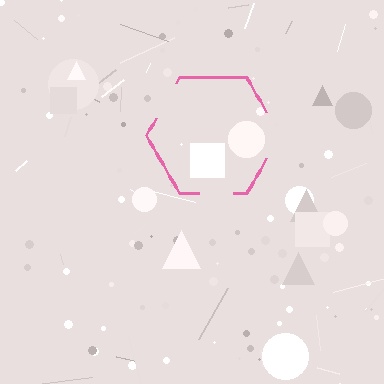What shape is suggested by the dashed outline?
The dashed outline suggests a hexagon.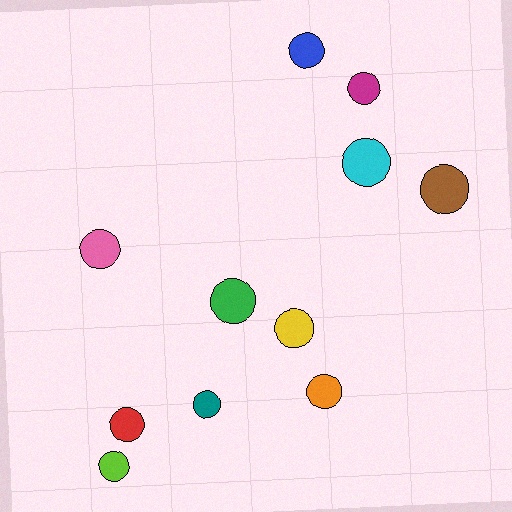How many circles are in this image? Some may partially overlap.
There are 11 circles.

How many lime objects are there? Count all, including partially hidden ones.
There is 1 lime object.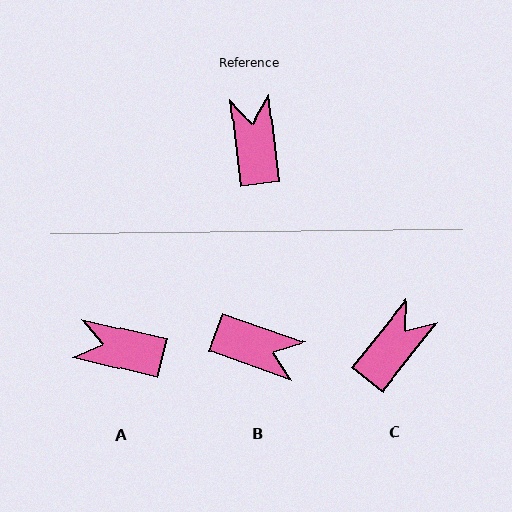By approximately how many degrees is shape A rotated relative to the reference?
Approximately 70 degrees counter-clockwise.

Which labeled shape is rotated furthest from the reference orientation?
B, about 116 degrees away.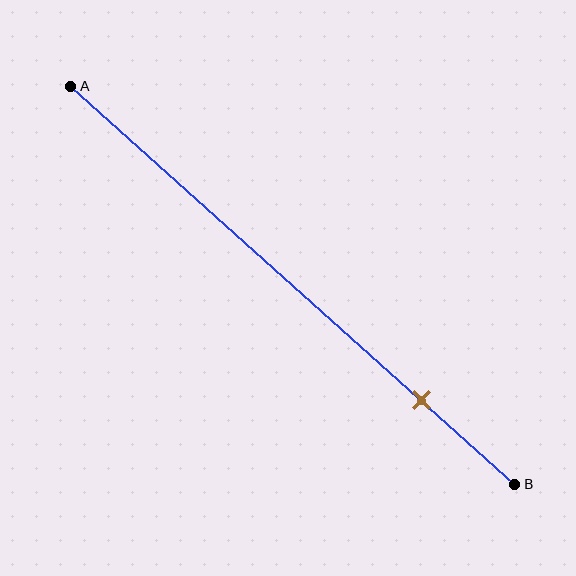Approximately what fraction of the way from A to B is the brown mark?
The brown mark is approximately 80% of the way from A to B.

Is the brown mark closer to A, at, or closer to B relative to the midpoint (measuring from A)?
The brown mark is closer to point B than the midpoint of segment AB.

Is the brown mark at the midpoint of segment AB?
No, the mark is at about 80% from A, not at the 50% midpoint.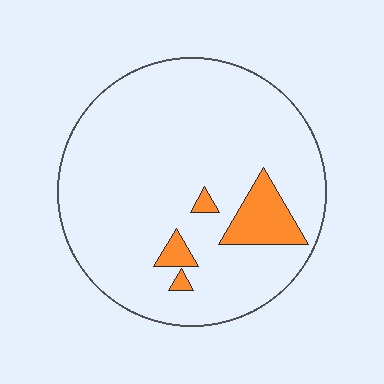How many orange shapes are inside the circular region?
4.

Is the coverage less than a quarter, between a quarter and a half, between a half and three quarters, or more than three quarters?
Less than a quarter.